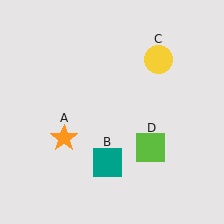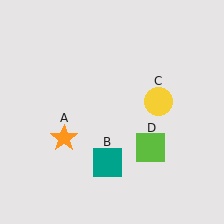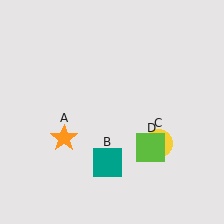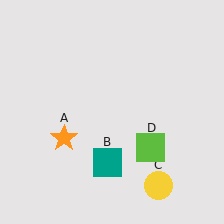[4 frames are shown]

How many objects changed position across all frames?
1 object changed position: yellow circle (object C).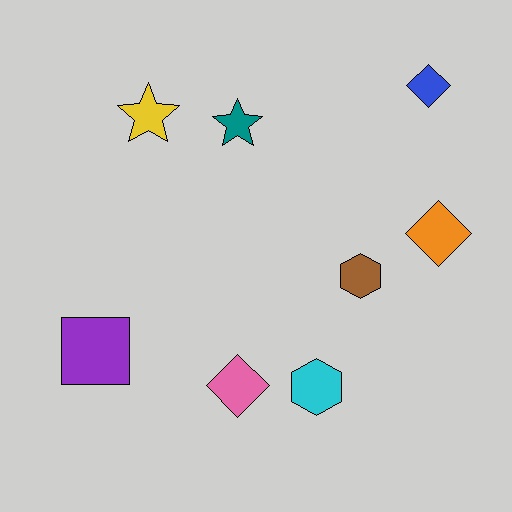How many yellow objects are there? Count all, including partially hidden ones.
There is 1 yellow object.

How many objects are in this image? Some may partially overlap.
There are 8 objects.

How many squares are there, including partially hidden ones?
There is 1 square.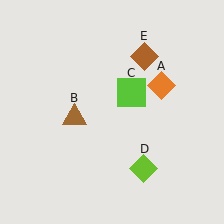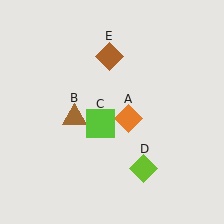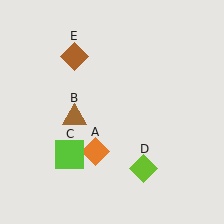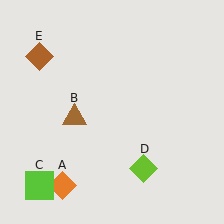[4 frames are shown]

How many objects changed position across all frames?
3 objects changed position: orange diamond (object A), lime square (object C), brown diamond (object E).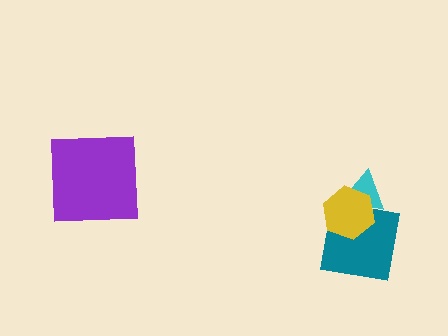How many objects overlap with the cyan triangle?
2 objects overlap with the cyan triangle.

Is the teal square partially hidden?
Yes, it is partially covered by another shape.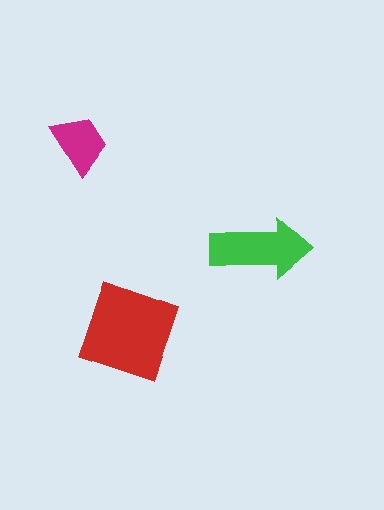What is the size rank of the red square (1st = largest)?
1st.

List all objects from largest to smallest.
The red square, the green arrow, the magenta trapezoid.